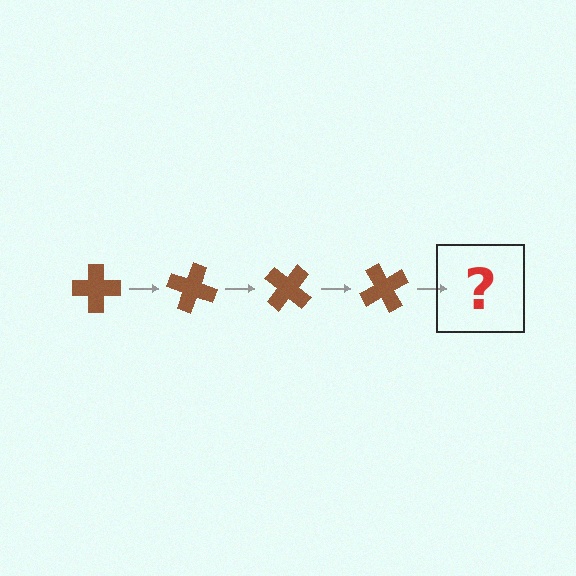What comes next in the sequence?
The next element should be a brown cross rotated 80 degrees.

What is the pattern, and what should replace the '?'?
The pattern is that the cross rotates 20 degrees each step. The '?' should be a brown cross rotated 80 degrees.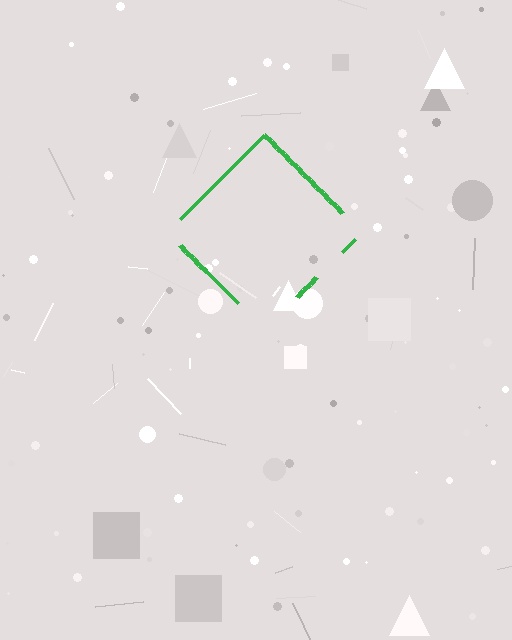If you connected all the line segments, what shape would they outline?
They would outline a diamond.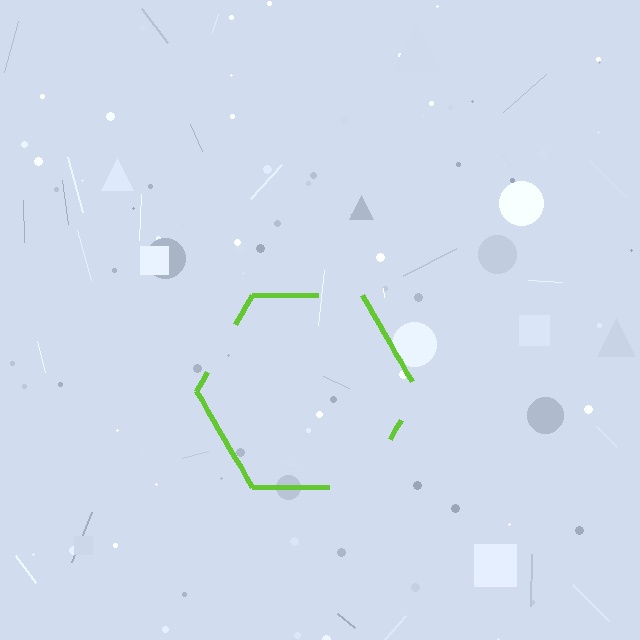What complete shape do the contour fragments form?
The contour fragments form a hexagon.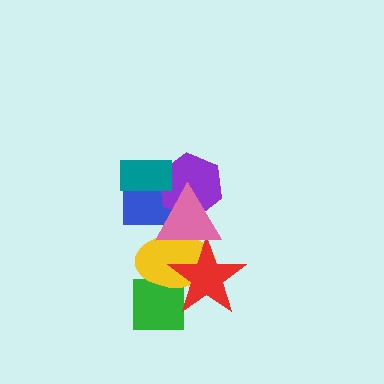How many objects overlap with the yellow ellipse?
4 objects overlap with the yellow ellipse.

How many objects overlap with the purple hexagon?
3 objects overlap with the purple hexagon.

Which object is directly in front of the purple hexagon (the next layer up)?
The teal rectangle is directly in front of the purple hexagon.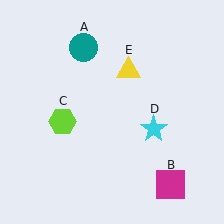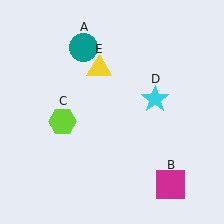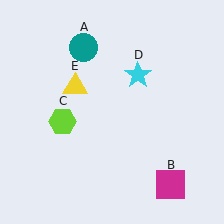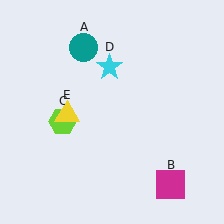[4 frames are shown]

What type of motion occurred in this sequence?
The cyan star (object D), yellow triangle (object E) rotated counterclockwise around the center of the scene.